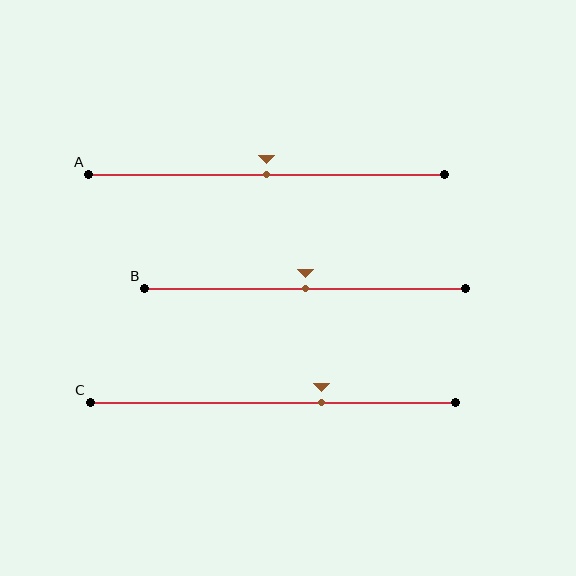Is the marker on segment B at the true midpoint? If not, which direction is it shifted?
Yes, the marker on segment B is at the true midpoint.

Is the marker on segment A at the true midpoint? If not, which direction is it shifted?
Yes, the marker on segment A is at the true midpoint.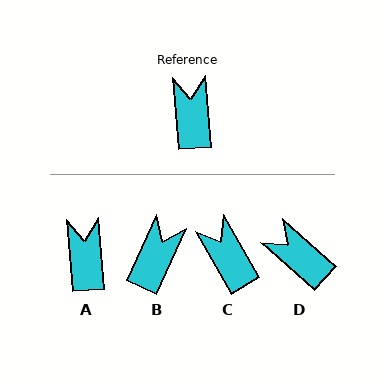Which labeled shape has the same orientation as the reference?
A.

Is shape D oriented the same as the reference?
No, it is off by about 44 degrees.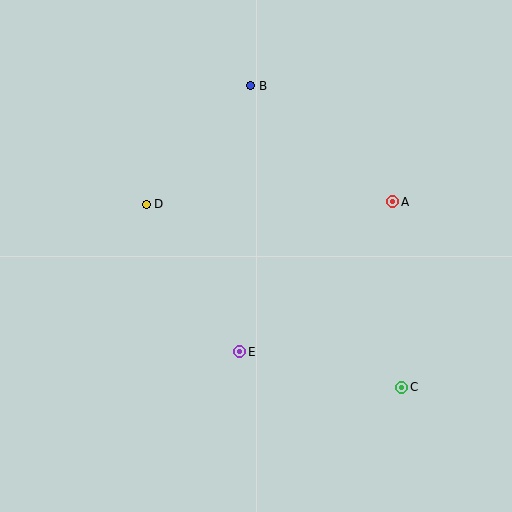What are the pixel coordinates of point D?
Point D is at (146, 204).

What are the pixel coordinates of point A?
Point A is at (393, 202).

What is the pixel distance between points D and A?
The distance between D and A is 247 pixels.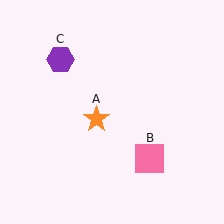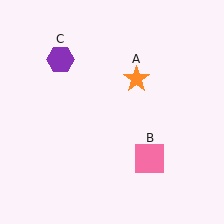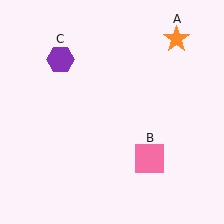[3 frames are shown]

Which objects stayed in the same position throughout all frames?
Pink square (object B) and purple hexagon (object C) remained stationary.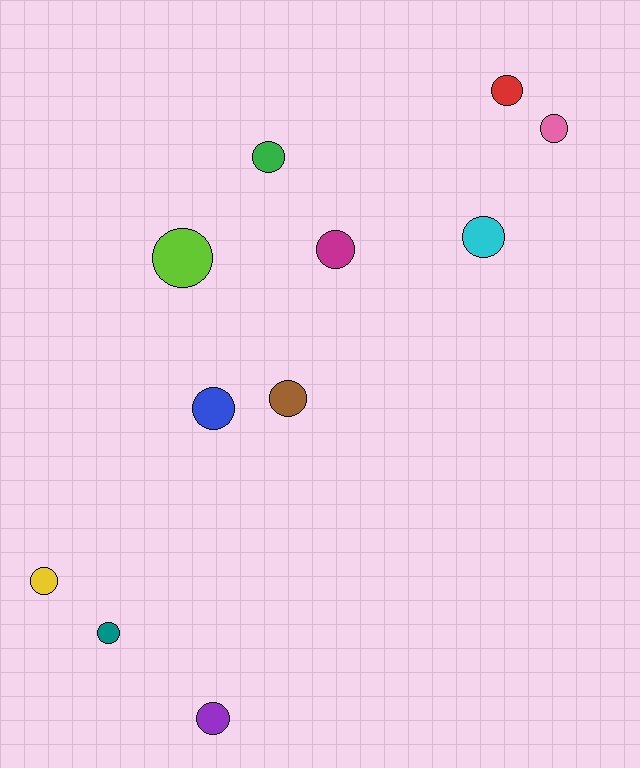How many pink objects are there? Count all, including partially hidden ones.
There is 1 pink object.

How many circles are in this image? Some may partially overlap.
There are 11 circles.